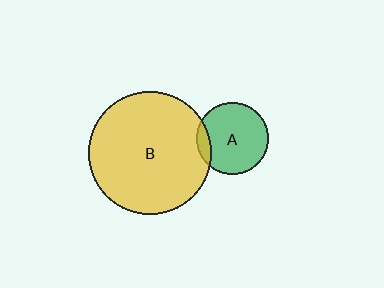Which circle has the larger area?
Circle B (yellow).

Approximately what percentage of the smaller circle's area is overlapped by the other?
Approximately 10%.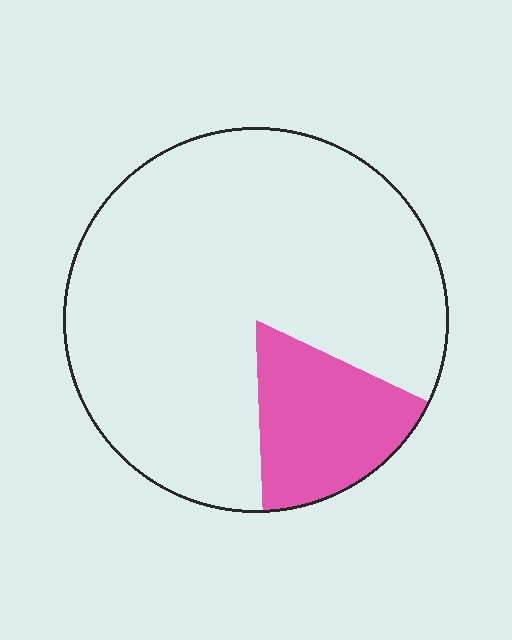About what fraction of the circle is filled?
About one sixth (1/6).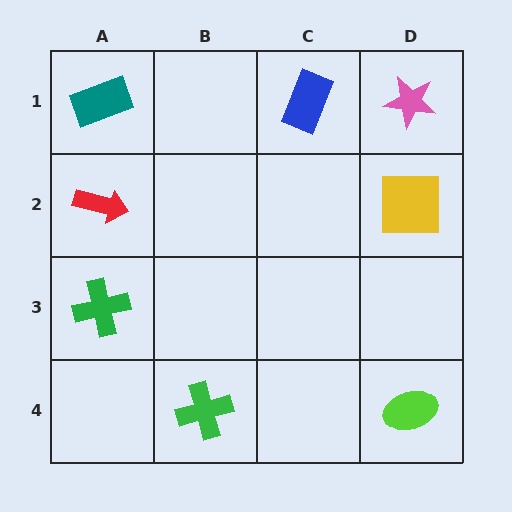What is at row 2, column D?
A yellow square.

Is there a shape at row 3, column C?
No, that cell is empty.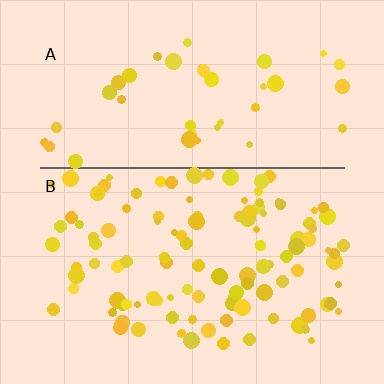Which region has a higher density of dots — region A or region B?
B (the bottom).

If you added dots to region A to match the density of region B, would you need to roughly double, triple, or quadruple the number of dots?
Approximately triple.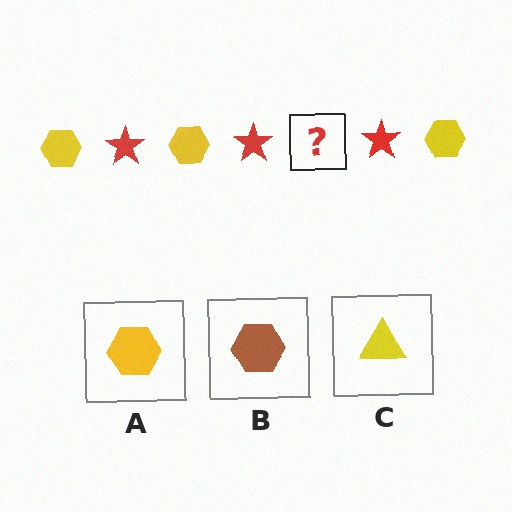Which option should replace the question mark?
Option A.